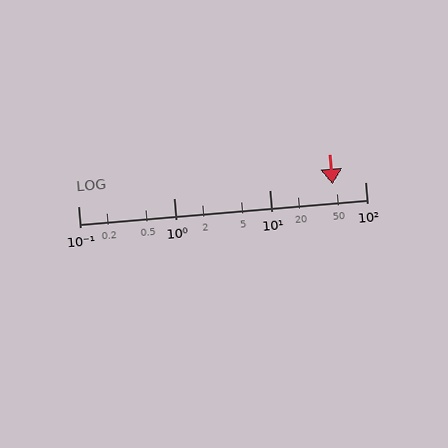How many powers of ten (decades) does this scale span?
The scale spans 3 decades, from 0.1 to 100.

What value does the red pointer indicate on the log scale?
The pointer indicates approximately 46.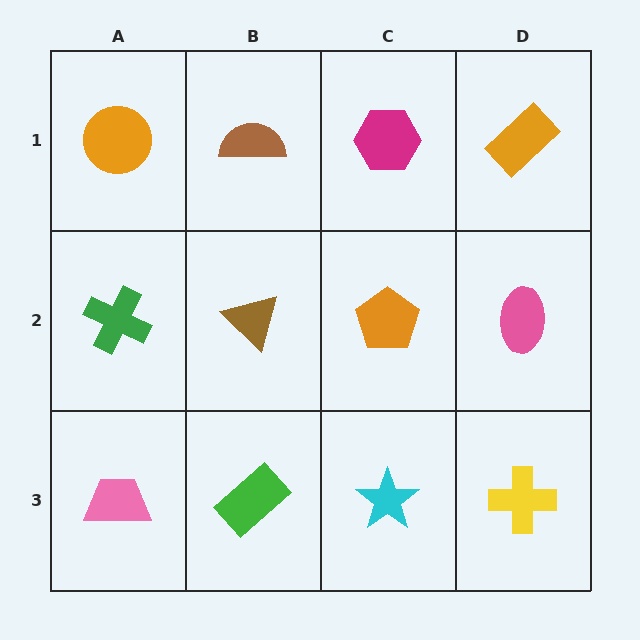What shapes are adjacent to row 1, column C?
An orange pentagon (row 2, column C), a brown semicircle (row 1, column B), an orange rectangle (row 1, column D).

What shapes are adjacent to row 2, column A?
An orange circle (row 1, column A), a pink trapezoid (row 3, column A), a brown triangle (row 2, column B).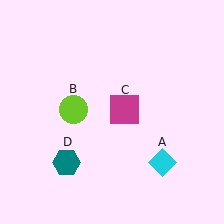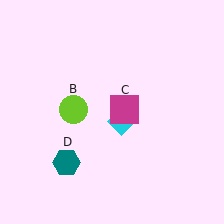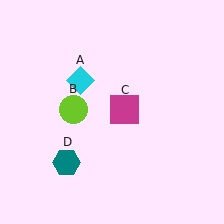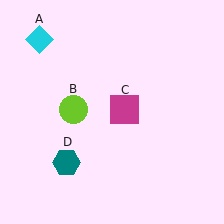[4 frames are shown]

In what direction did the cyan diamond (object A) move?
The cyan diamond (object A) moved up and to the left.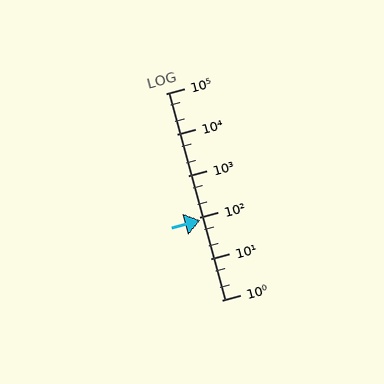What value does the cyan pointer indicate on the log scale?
The pointer indicates approximately 83.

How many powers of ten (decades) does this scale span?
The scale spans 5 decades, from 1 to 100000.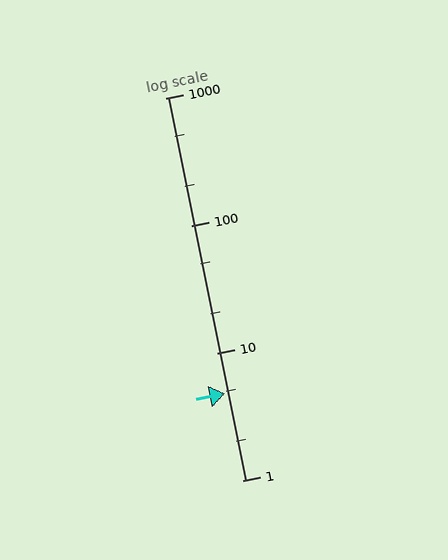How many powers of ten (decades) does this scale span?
The scale spans 3 decades, from 1 to 1000.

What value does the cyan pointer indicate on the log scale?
The pointer indicates approximately 4.8.